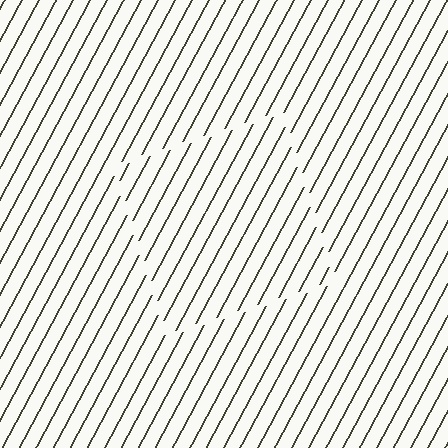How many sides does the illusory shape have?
4 sides — the line-ends trace a square.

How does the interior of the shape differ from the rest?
The interior of the shape contains the same grating, shifted by half a period — the contour is defined by the phase discontinuity where line-ends from the inner and outer gratings abut.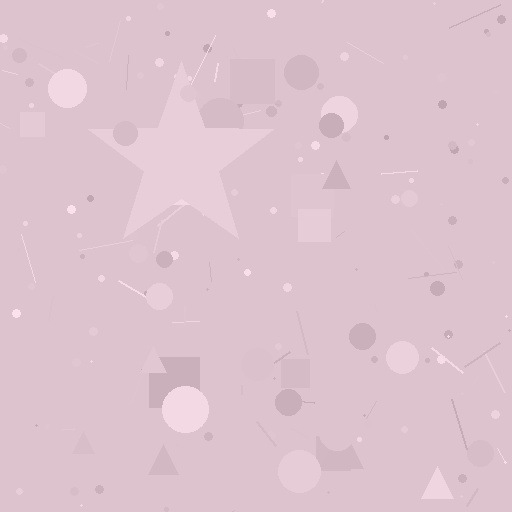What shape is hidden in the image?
A star is hidden in the image.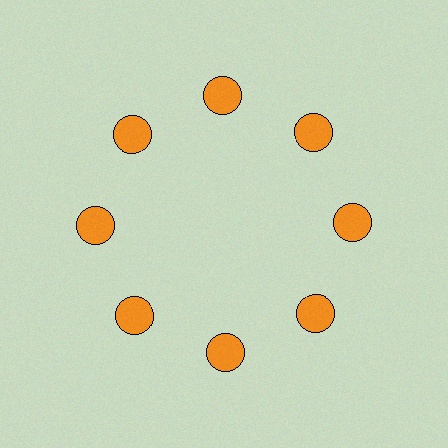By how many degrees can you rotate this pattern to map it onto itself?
The pattern maps onto itself every 45 degrees of rotation.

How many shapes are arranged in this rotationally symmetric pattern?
There are 8 shapes, arranged in 8 groups of 1.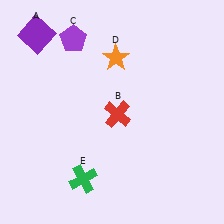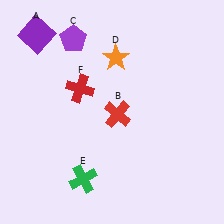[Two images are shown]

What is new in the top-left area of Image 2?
A red cross (F) was added in the top-left area of Image 2.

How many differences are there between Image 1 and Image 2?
There is 1 difference between the two images.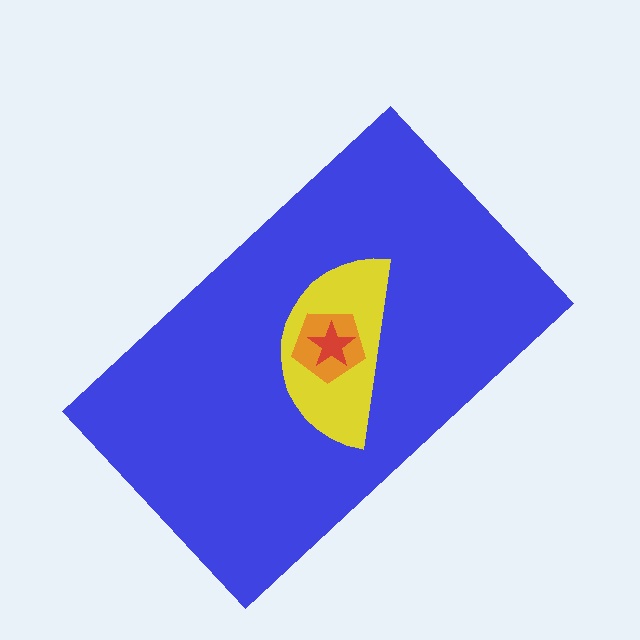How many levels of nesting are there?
4.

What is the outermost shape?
The blue rectangle.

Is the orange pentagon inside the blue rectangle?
Yes.